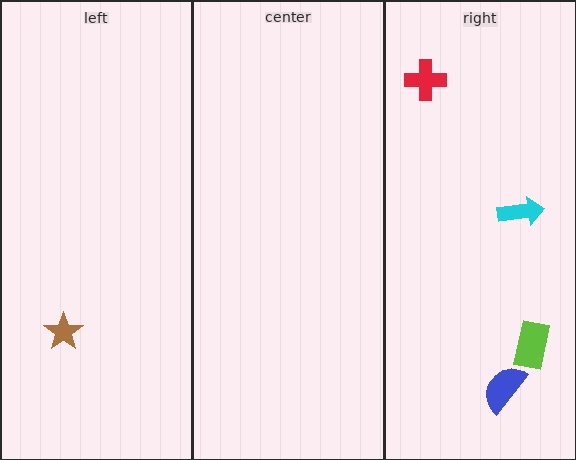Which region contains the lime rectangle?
The right region.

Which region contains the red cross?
The right region.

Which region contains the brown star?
The left region.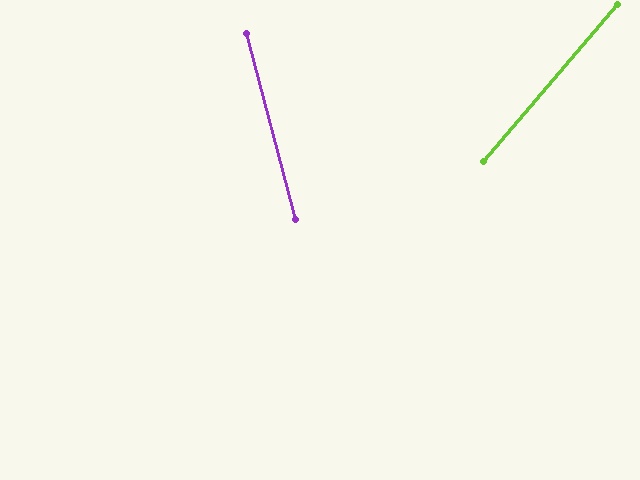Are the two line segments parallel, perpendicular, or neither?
Neither parallel nor perpendicular — they differ by about 55°.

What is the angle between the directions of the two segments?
Approximately 55 degrees.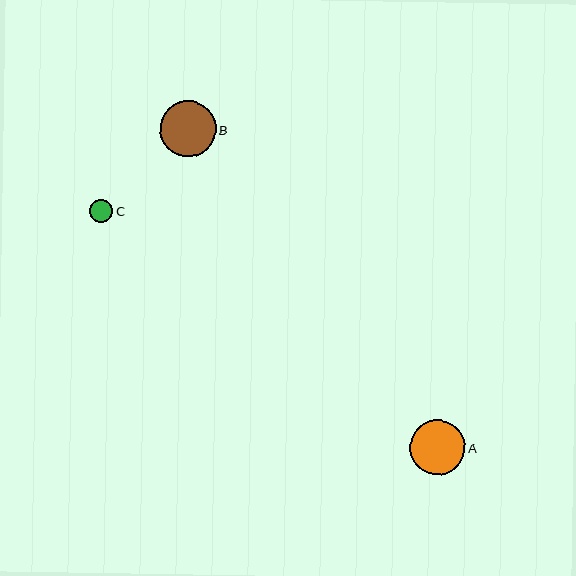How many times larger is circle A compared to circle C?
Circle A is approximately 2.3 times the size of circle C.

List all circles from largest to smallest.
From largest to smallest: B, A, C.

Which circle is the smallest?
Circle C is the smallest with a size of approximately 24 pixels.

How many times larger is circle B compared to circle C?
Circle B is approximately 2.4 times the size of circle C.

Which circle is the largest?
Circle B is the largest with a size of approximately 56 pixels.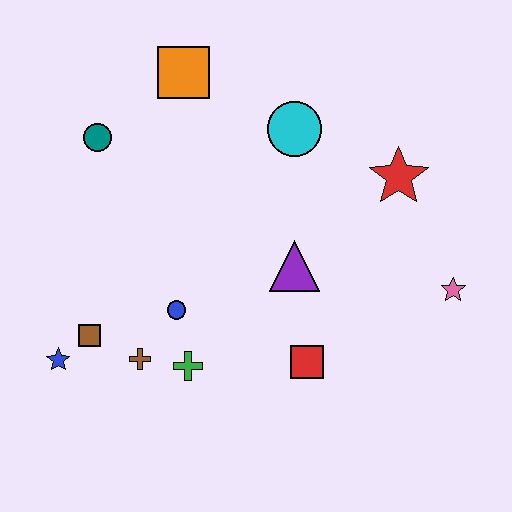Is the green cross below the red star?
Yes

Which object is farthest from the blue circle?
The pink star is farthest from the blue circle.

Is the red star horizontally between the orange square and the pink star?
Yes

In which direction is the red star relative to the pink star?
The red star is above the pink star.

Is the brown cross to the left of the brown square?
No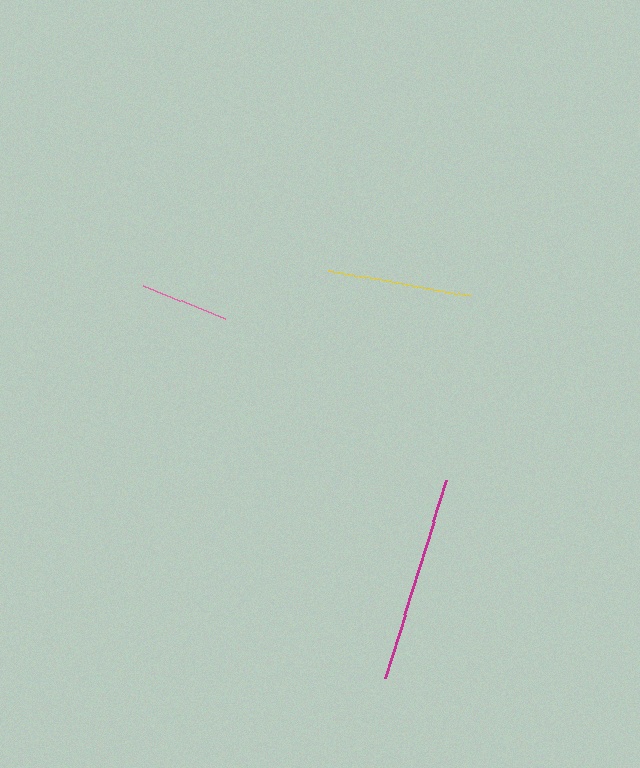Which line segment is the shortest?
The pink line is the shortest at approximately 88 pixels.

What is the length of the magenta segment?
The magenta segment is approximately 208 pixels long.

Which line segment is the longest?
The magenta line is the longest at approximately 208 pixels.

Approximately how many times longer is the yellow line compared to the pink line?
The yellow line is approximately 1.6 times the length of the pink line.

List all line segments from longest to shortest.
From longest to shortest: magenta, yellow, pink.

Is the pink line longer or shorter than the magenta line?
The magenta line is longer than the pink line.